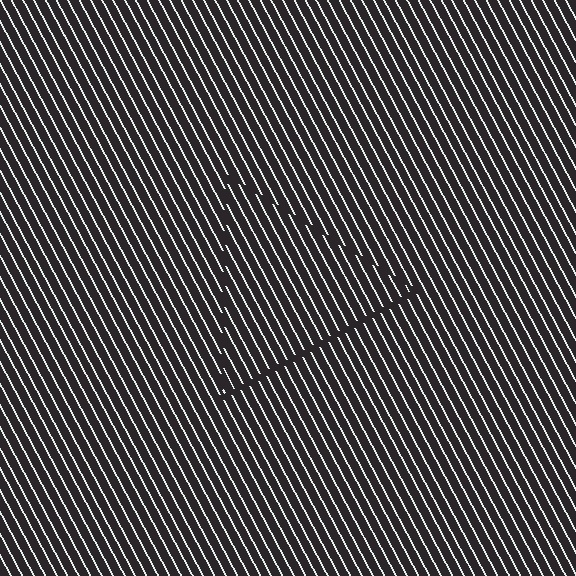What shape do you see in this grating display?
An illusory triangle. The interior of the shape contains the same grating, shifted by half a period — the contour is defined by the phase discontinuity where line-ends from the inner and outer gratings abut.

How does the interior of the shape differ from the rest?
The interior of the shape contains the same grating, shifted by half a period — the contour is defined by the phase discontinuity where line-ends from the inner and outer gratings abut.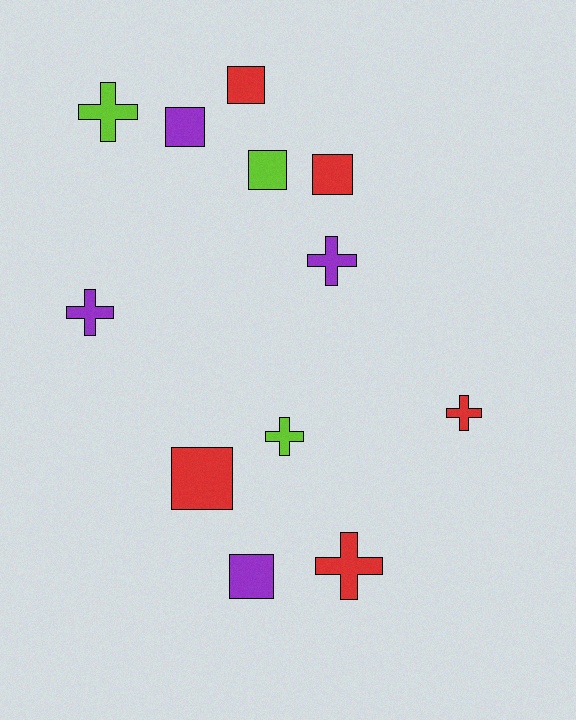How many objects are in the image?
There are 12 objects.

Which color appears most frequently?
Red, with 5 objects.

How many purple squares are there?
There are 2 purple squares.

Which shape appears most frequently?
Square, with 6 objects.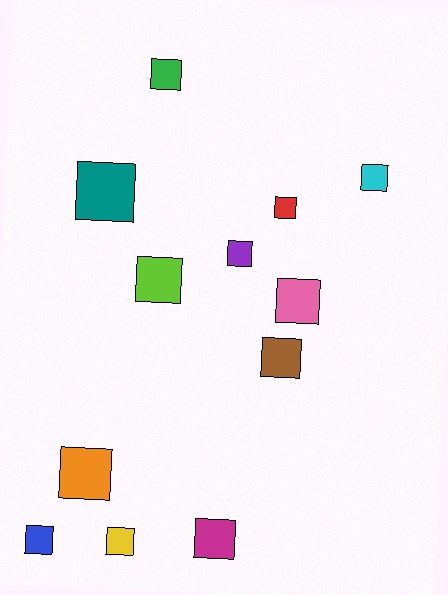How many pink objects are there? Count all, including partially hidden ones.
There is 1 pink object.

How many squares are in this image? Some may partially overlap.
There are 12 squares.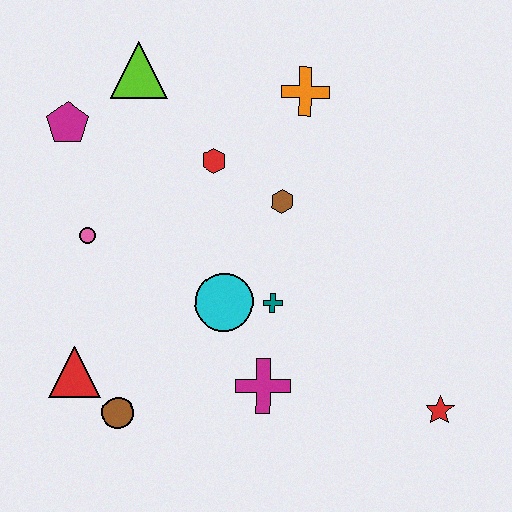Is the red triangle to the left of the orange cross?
Yes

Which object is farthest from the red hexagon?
The red star is farthest from the red hexagon.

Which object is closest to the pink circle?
The magenta pentagon is closest to the pink circle.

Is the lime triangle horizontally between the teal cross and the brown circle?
Yes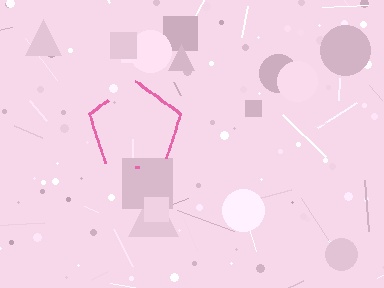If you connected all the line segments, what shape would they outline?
They would outline a pentagon.